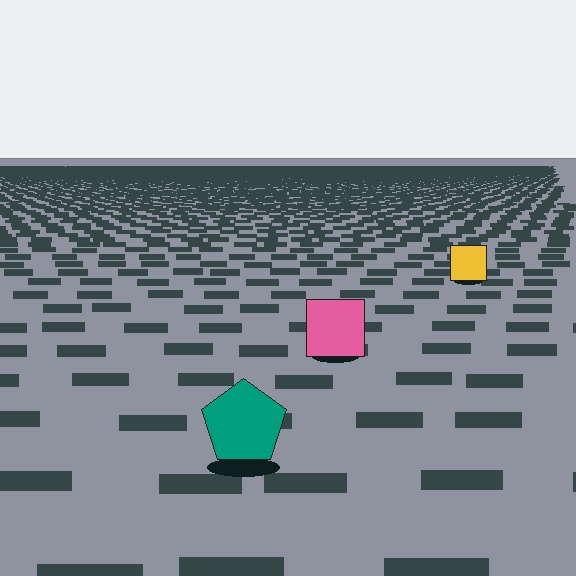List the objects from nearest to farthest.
From nearest to farthest: the teal pentagon, the pink square, the yellow square.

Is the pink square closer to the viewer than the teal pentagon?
No. The teal pentagon is closer — you can tell from the texture gradient: the ground texture is coarser near it.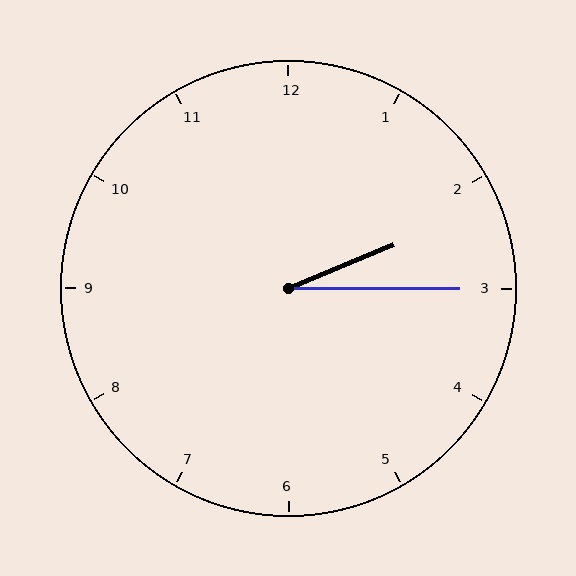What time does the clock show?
2:15.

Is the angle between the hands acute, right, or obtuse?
It is acute.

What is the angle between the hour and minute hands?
Approximately 22 degrees.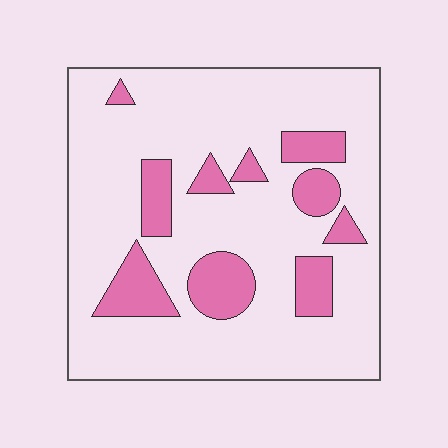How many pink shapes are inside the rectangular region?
10.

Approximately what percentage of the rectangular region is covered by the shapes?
Approximately 20%.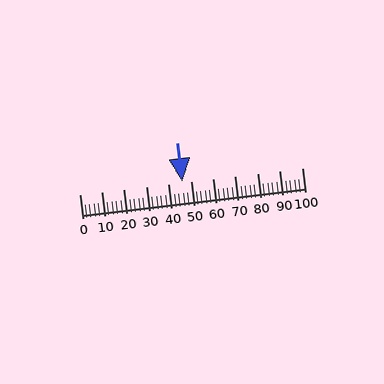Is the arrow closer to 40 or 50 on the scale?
The arrow is closer to 50.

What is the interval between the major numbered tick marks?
The major tick marks are spaced 10 units apart.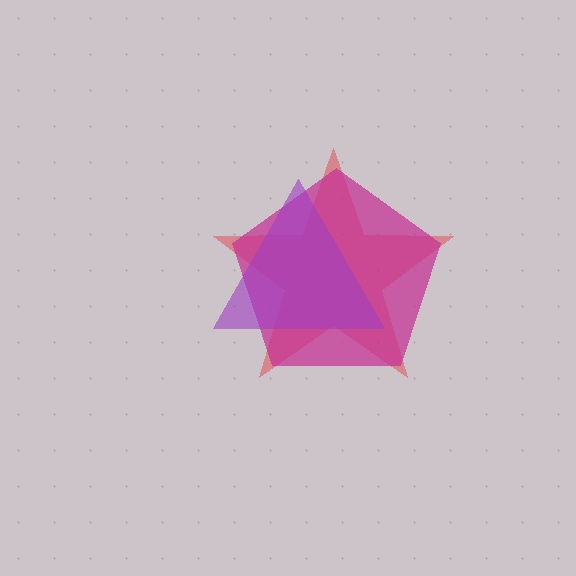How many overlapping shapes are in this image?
There are 3 overlapping shapes in the image.